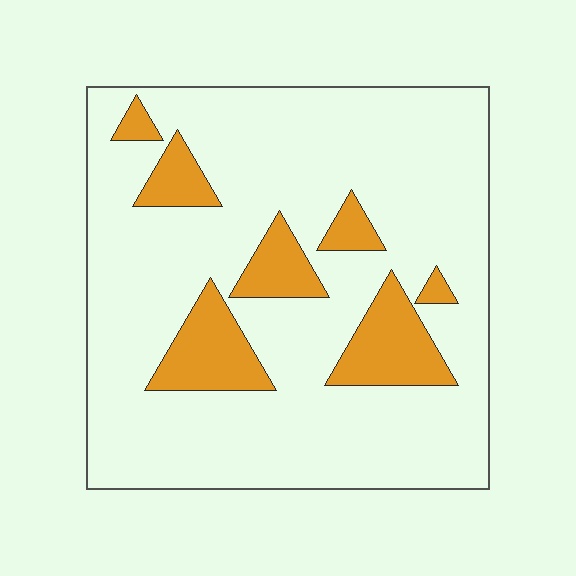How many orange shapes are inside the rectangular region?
7.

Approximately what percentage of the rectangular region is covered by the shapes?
Approximately 15%.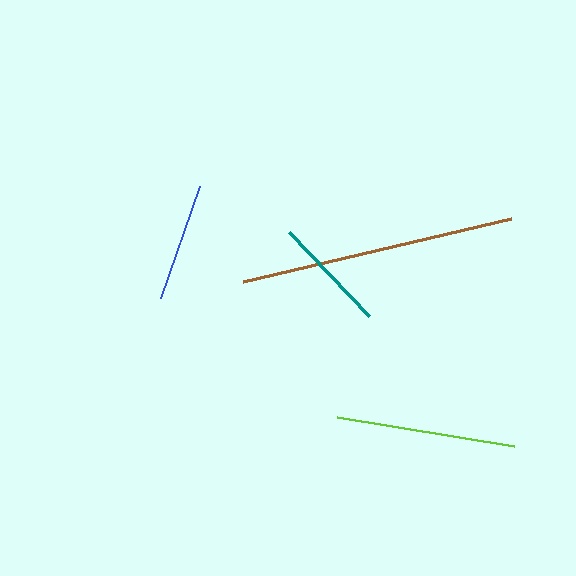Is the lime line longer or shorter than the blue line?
The lime line is longer than the blue line.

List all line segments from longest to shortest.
From longest to shortest: brown, lime, blue, teal.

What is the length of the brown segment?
The brown segment is approximately 275 pixels long.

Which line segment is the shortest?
The teal line is the shortest at approximately 117 pixels.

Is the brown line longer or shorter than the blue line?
The brown line is longer than the blue line.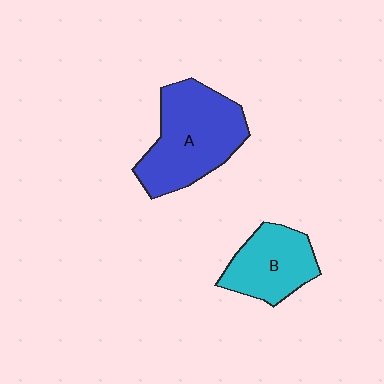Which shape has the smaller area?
Shape B (cyan).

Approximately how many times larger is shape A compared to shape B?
Approximately 1.5 times.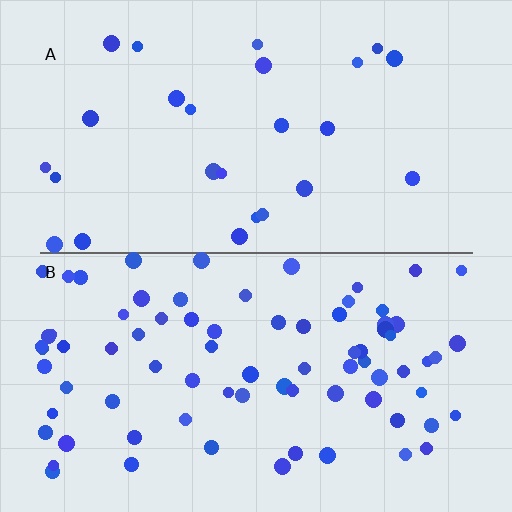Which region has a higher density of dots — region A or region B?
B (the bottom).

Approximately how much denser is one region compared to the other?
Approximately 3.1× — region B over region A.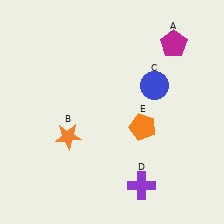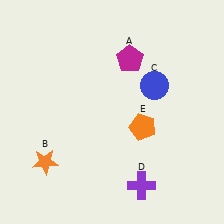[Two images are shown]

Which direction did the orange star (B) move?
The orange star (B) moved down.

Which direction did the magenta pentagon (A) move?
The magenta pentagon (A) moved left.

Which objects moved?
The objects that moved are: the magenta pentagon (A), the orange star (B).